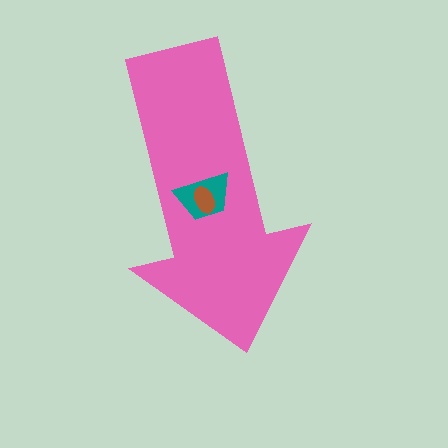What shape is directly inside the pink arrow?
The teal trapezoid.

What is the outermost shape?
The pink arrow.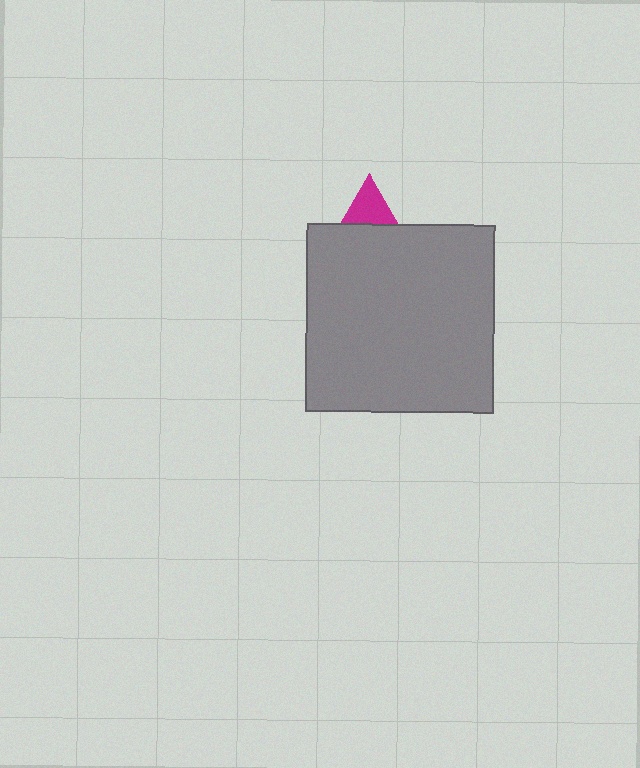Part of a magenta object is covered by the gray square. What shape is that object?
It is a triangle.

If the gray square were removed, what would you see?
You would see the complete magenta triangle.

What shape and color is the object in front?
The object in front is a gray square.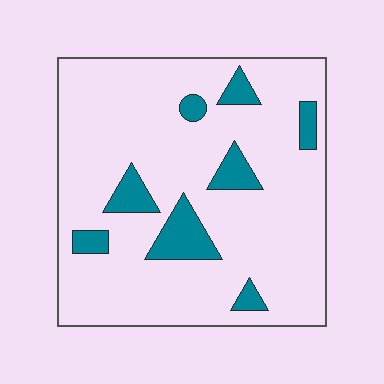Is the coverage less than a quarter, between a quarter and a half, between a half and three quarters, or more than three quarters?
Less than a quarter.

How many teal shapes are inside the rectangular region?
8.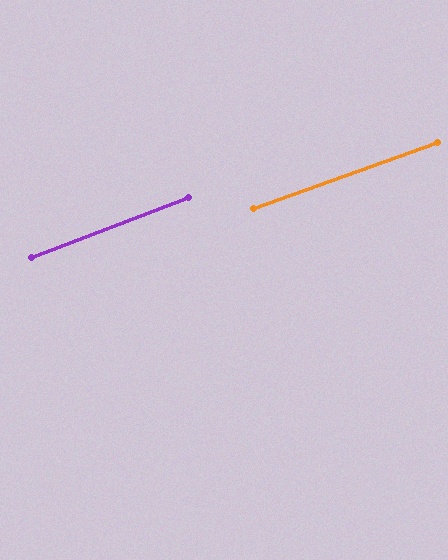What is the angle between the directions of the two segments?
Approximately 1 degree.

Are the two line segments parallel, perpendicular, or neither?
Parallel — their directions differ by only 1.2°.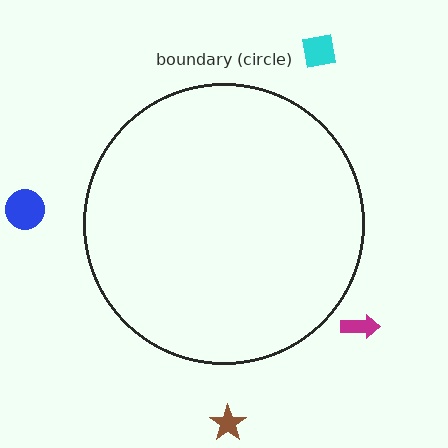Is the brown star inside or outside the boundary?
Outside.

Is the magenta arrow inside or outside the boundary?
Outside.